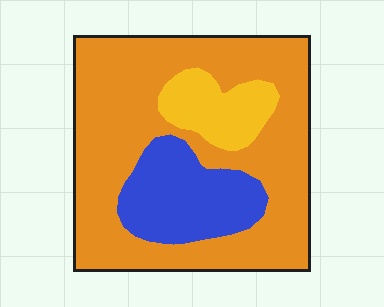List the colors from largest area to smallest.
From largest to smallest: orange, blue, yellow.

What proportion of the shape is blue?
Blue covers around 20% of the shape.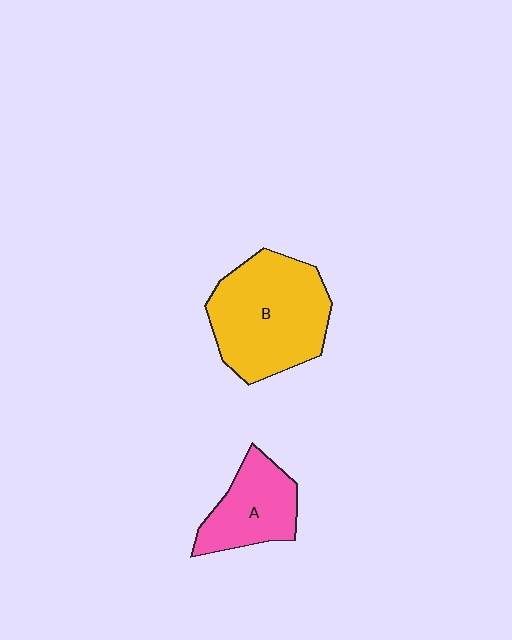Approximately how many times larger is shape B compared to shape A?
Approximately 1.8 times.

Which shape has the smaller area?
Shape A (pink).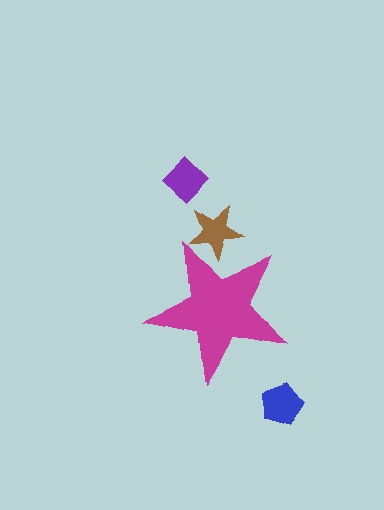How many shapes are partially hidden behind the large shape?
1 shape is partially hidden.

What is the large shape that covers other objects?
A magenta star.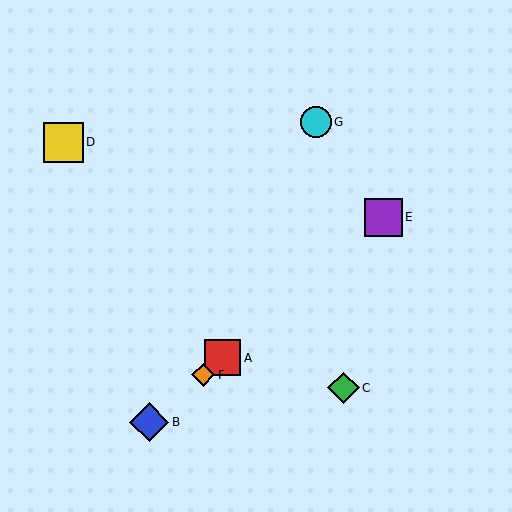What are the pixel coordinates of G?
Object G is at (316, 122).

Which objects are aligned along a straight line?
Objects A, B, E, F are aligned along a straight line.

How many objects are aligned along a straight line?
4 objects (A, B, E, F) are aligned along a straight line.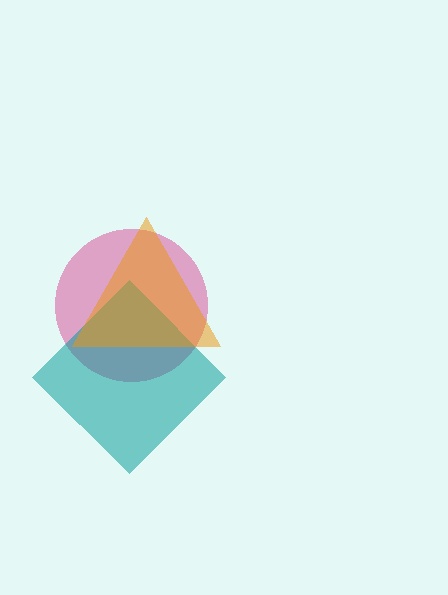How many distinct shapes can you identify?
There are 3 distinct shapes: a pink circle, a teal diamond, an orange triangle.